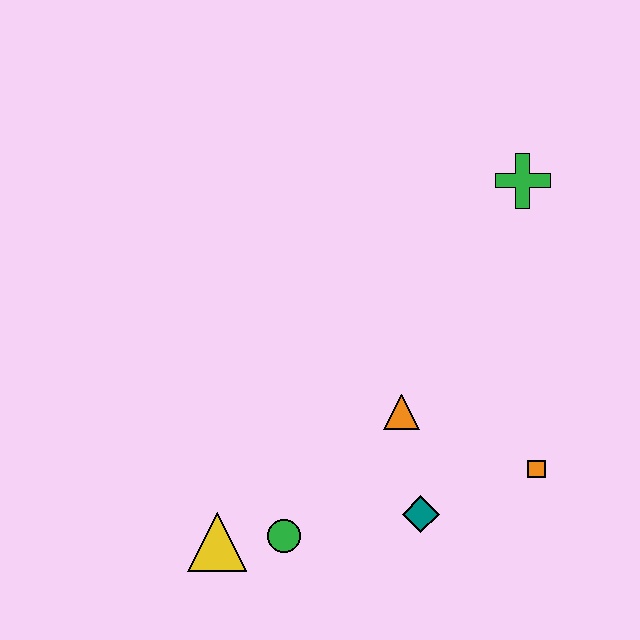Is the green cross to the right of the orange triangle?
Yes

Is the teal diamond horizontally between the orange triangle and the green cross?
Yes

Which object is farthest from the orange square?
The yellow triangle is farthest from the orange square.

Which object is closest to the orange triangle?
The teal diamond is closest to the orange triangle.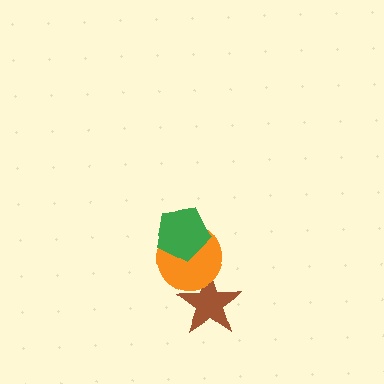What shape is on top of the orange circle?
The green pentagon is on top of the orange circle.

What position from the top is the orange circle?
The orange circle is 2nd from the top.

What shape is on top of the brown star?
The orange circle is on top of the brown star.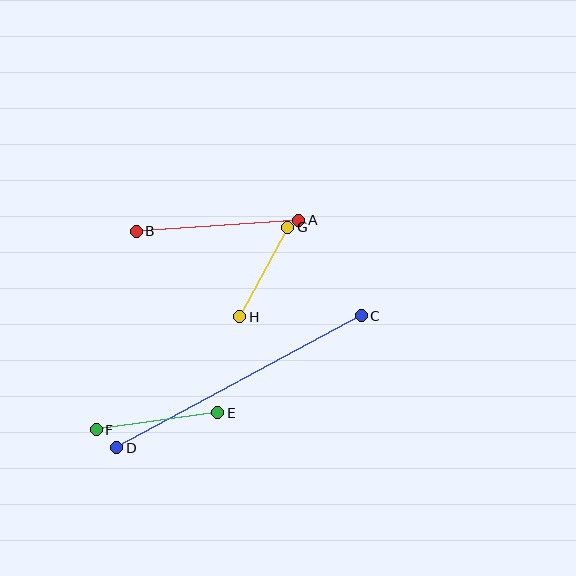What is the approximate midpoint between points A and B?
The midpoint is at approximately (217, 226) pixels.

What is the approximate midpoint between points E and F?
The midpoint is at approximately (157, 421) pixels.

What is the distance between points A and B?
The distance is approximately 163 pixels.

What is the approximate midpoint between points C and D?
The midpoint is at approximately (239, 382) pixels.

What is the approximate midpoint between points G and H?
The midpoint is at approximately (264, 272) pixels.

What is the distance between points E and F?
The distance is approximately 123 pixels.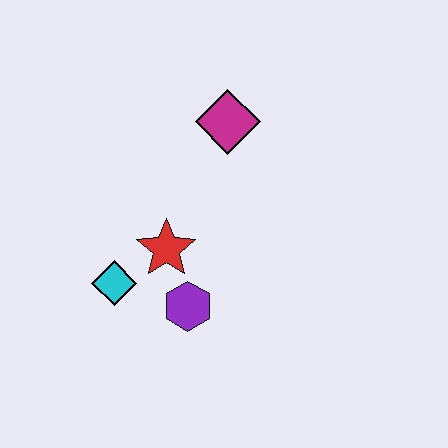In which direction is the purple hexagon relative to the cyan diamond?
The purple hexagon is to the right of the cyan diamond.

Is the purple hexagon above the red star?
No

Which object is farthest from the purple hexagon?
The magenta diamond is farthest from the purple hexagon.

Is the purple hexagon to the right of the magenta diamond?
No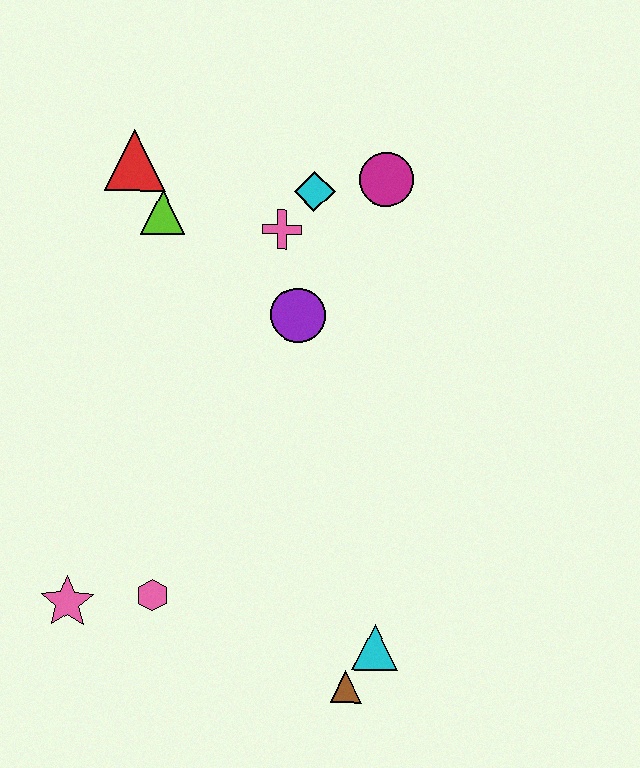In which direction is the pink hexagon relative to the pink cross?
The pink hexagon is below the pink cross.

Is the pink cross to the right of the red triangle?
Yes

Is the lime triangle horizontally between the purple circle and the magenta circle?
No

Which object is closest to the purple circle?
The pink cross is closest to the purple circle.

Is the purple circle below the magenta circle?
Yes